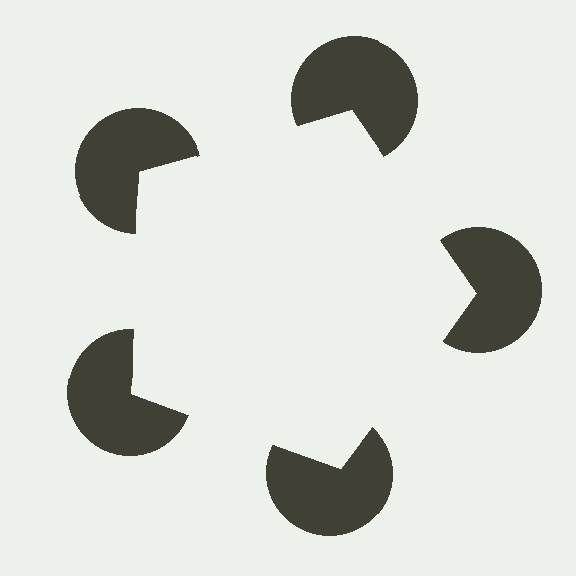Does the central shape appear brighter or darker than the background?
It typically appears slightly brighter than the background, even though no actual brightness change is drawn.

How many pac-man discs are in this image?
There are 5 — one at each vertex of the illusory pentagon.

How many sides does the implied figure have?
5 sides.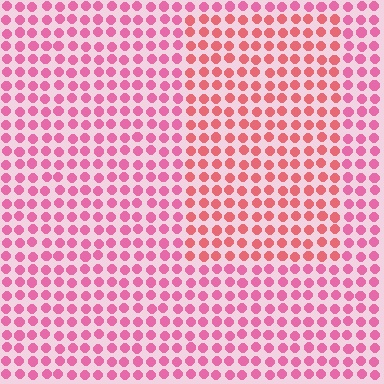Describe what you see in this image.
The image is filled with small pink elements in a uniform arrangement. A rectangle-shaped region is visible where the elements are tinted to a slightly different hue, forming a subtle color boundary.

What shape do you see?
I see a rectangle.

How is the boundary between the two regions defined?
The boundary is defined purely by a slight shift in hue (about 25 degrees). Spacing, size, and orientation are identical on both sides.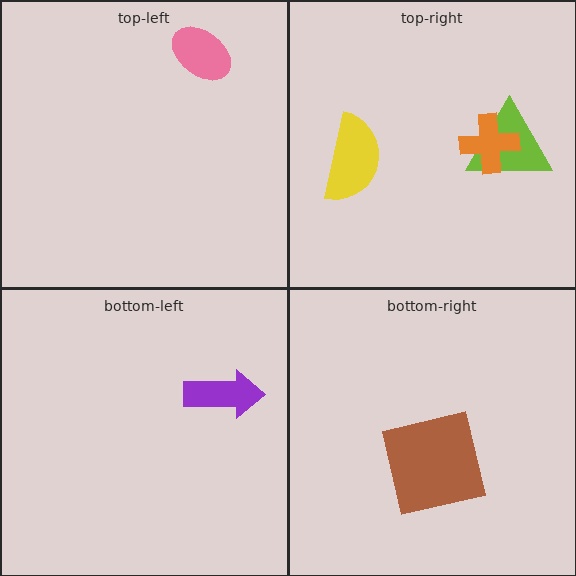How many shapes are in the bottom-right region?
1.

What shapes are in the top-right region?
The lime triangle, the orange cross, the yellow semicircle.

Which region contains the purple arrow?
The bottom-left region.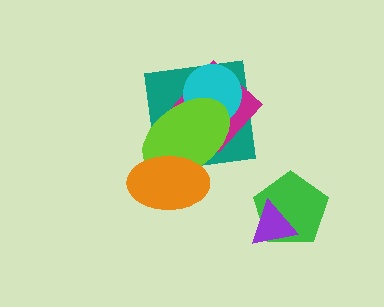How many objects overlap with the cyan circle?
3 objects overlap with the cyan circle.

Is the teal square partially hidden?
Yes, it is partially covered by another shape.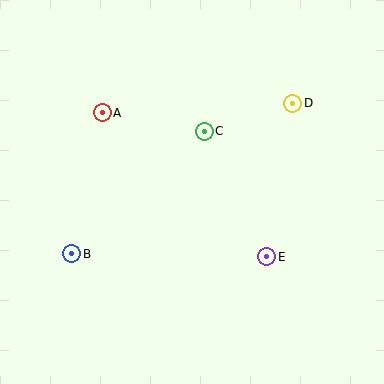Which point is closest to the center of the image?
Point C at (204, 131) is closest to the center.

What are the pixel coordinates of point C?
Point C is at (204, 131).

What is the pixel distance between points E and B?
The distance between E and B is 195 pixels.